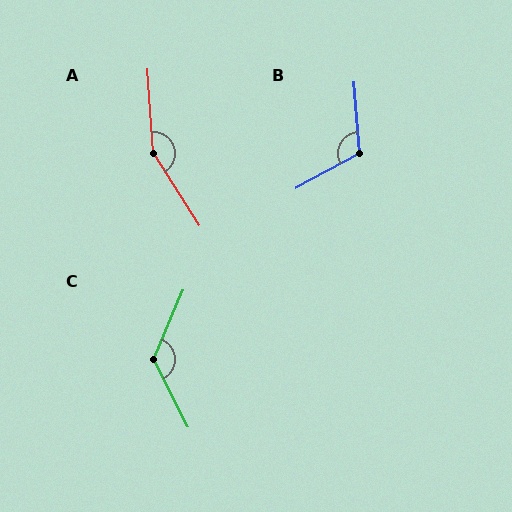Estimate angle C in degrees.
Approximately 130 degrees.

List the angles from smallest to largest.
B (114°), C (130°), A (151°).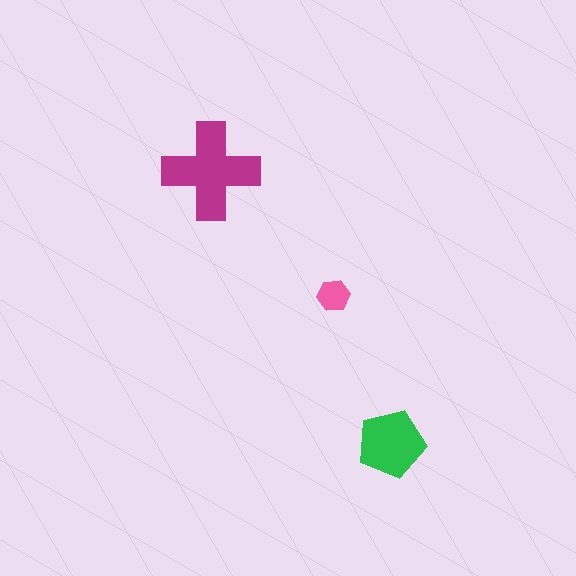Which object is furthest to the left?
The magenta cross is leftmost.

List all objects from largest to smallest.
The magenta cross, the green pentagon, the pink hexagon.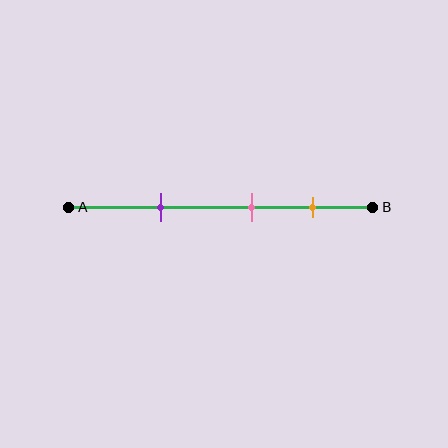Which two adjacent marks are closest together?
The pink and orange marks are the closest adjacent pair.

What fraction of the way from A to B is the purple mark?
The purple mark is approximately 30% (0.3) of the way from A to B.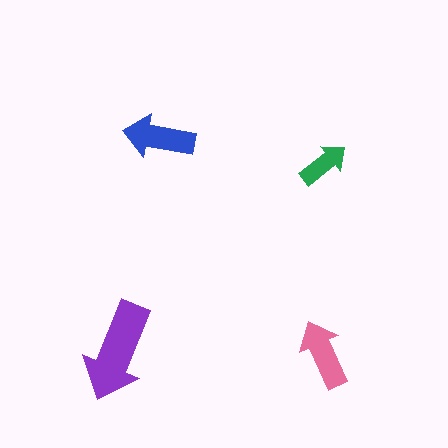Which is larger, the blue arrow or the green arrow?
The blue one.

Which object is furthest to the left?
The purple arrow is leftmost.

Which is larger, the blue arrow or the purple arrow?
The purple one.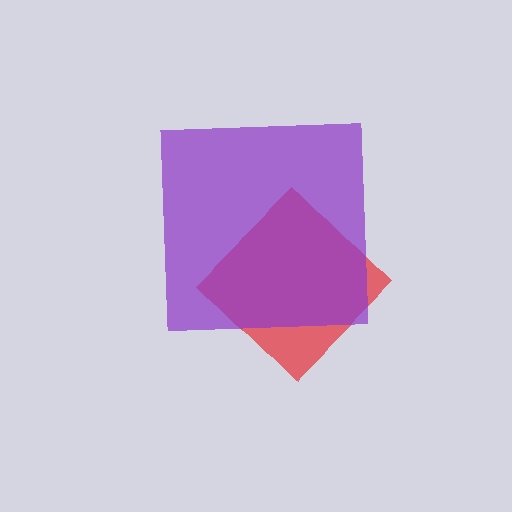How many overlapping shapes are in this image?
There are 2 overlapping shapes in the image.